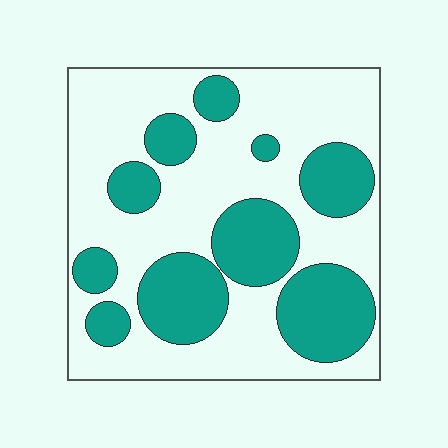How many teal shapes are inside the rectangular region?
10.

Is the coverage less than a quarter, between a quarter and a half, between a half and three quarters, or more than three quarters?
Between a quarter and a half.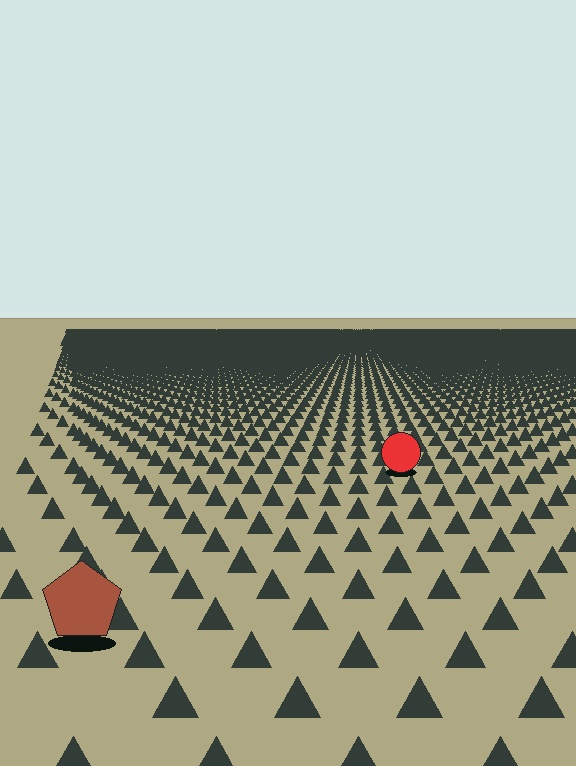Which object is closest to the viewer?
The brown pentagon is closest. The texture marks near it are larger and more spread out.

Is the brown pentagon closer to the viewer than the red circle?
Yes. The brown pentagon is closer — you can tell from the texture gradient: the ground texture is coarser near it.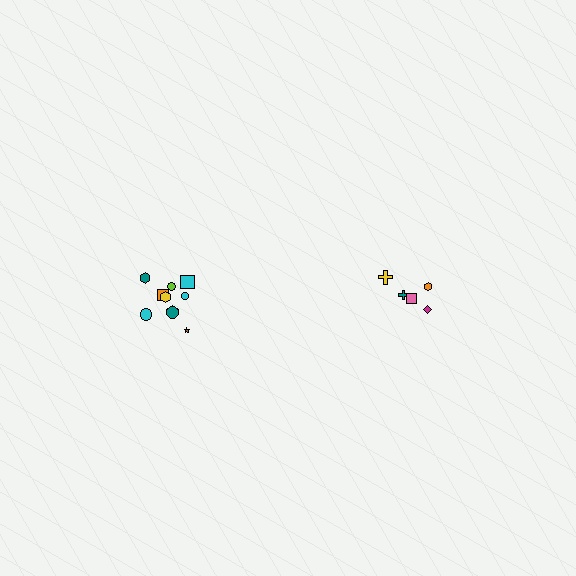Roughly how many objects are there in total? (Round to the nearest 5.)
Roughly 15 objects in total.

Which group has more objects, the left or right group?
The left group.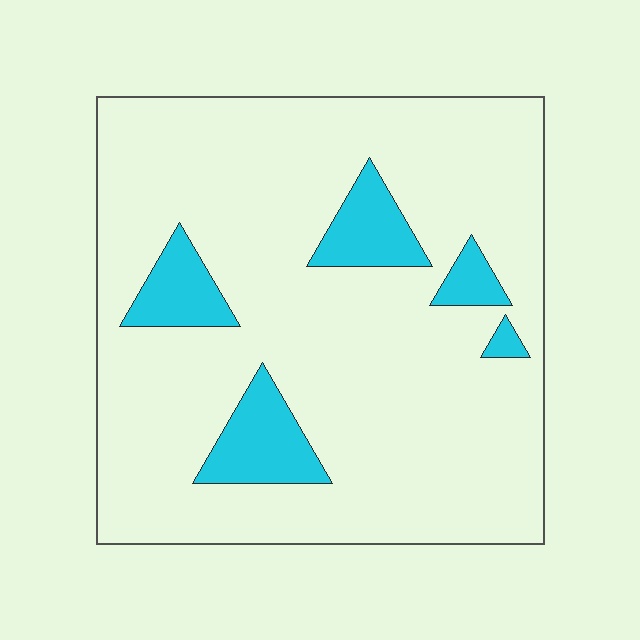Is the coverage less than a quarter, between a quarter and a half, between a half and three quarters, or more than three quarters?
Less than a quarter.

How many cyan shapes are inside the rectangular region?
5.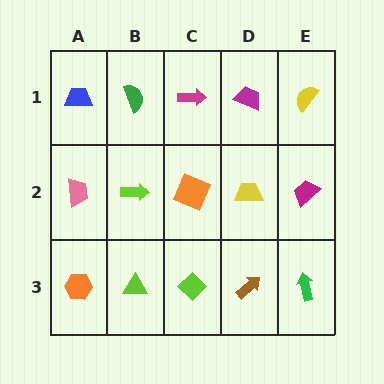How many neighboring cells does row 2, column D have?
4.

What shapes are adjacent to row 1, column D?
A yellow trapezoid (row 2, column D), a magenta arrow (row 1, column C), a yellow semicircle (row 1, column E).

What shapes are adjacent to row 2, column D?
A magenta trapezoid (row 1, column D), a brown arrow (row 3, column D), an orange square (row 2, column C), a magenta trapezoid (row 2, column E).